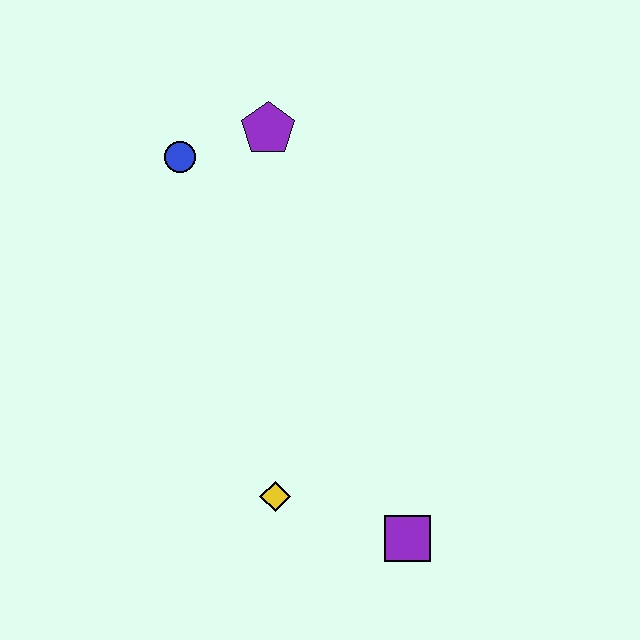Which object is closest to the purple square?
The yellow diamond is closest to the purple square.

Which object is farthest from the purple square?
The blue circle is farthest from the purple square.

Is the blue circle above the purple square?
Yes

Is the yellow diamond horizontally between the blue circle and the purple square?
Yes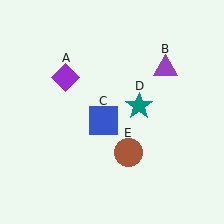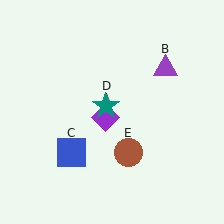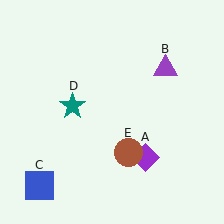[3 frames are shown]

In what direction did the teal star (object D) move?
The teal star (object D) moved left.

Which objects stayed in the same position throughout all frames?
Purple triangle (object B) and brown circle (object E) remained stationary.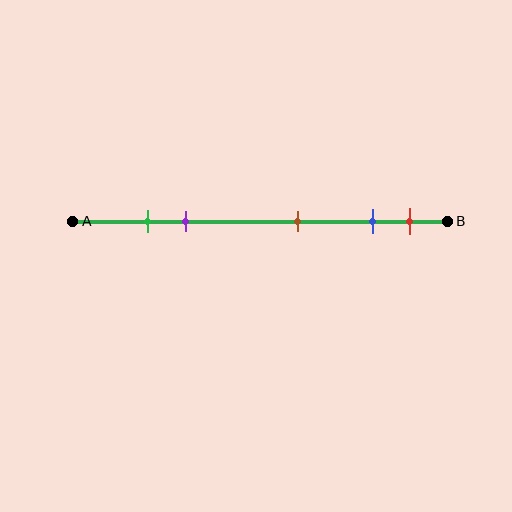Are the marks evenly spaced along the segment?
No, the marks are not evenly spaced.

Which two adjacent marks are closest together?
The green and purple marks are the closest adjacent pair.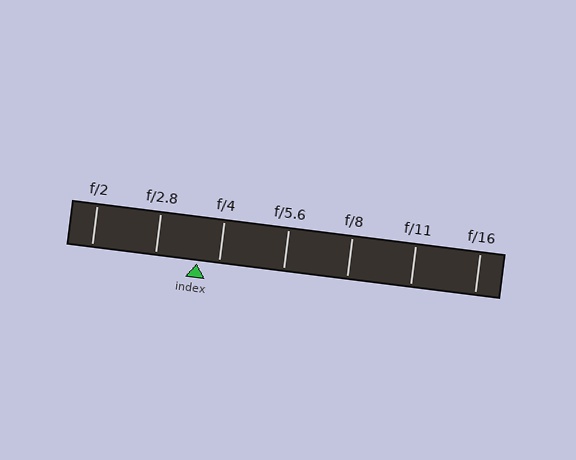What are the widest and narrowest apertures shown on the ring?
The widest aperture shown is f/2 and the narrowest is f/16.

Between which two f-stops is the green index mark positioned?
The index mark is between f/2.8 and f/4.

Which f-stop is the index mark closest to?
The index mark is closest to f/4.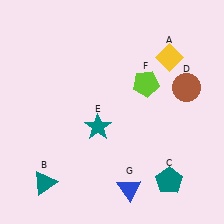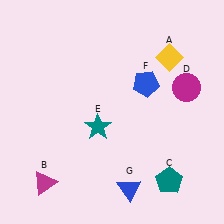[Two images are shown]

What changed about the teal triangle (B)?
In Image 1, B is teal. In Image 2, it changed to magenta.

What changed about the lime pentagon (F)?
In Image 1, F is lime. In Image 2, it changed to blue.